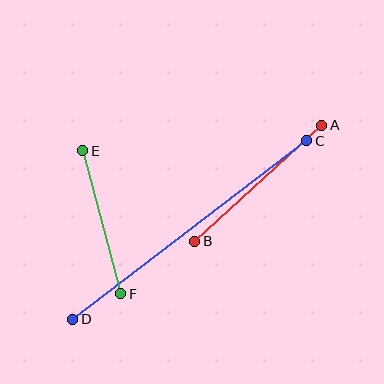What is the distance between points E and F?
The distance is approximately 148 pixels.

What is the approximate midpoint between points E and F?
The midpoint is at approximately (102, 222) pixels.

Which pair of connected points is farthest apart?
Points C and D are farthest apart.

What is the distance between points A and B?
The distance is approximately 172 pixels.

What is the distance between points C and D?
The distance is approximately 294 pixels.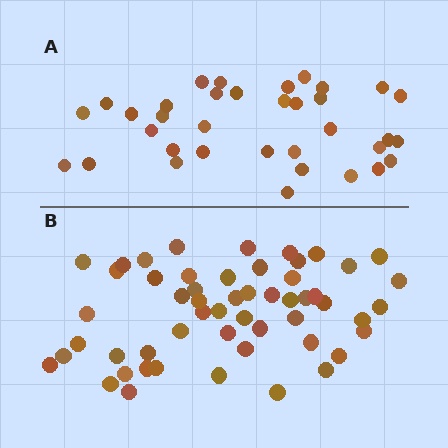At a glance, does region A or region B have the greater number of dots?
Region B (the bottom region) has more dots.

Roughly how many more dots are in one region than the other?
Region B has approximately 20 more dots than region A.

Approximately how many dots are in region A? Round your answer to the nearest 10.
About 40 dots. (The exact count is 35, which rounds to 40.)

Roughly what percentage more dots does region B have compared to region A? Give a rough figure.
About 55% more.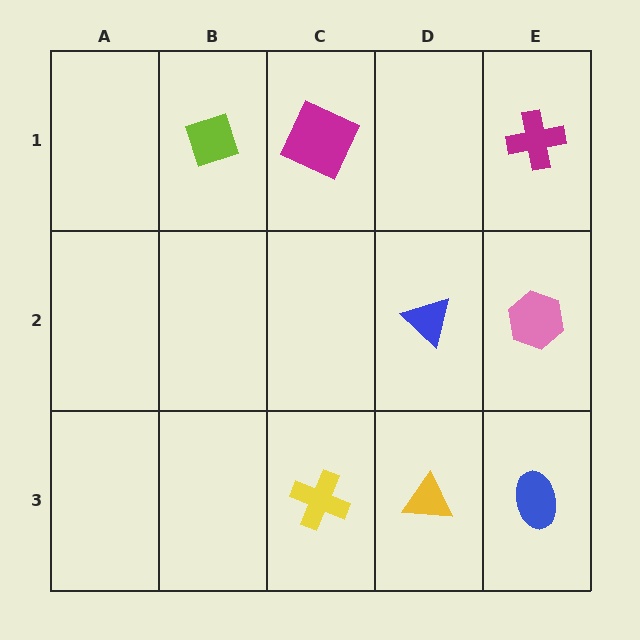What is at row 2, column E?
A pink hexagon.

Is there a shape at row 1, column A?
No, that cell is empty.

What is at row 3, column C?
A yellow cross.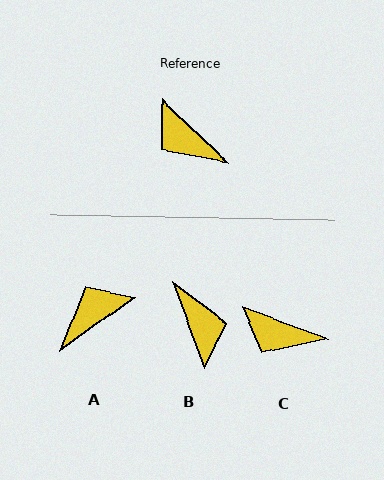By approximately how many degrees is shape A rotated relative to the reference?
Approximately 101 degrees clockwise.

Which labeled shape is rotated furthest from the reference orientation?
B, about 154 degrees away.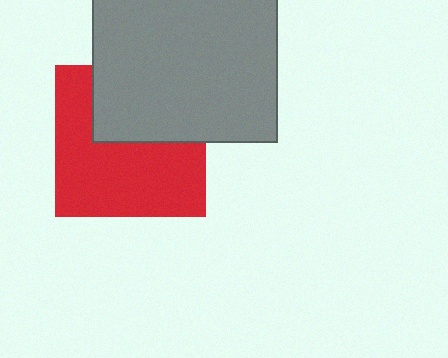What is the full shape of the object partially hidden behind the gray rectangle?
The partially hidden object is a red square.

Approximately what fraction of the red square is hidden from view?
Roughly 39% of the red square is hidden behind the gray rectangle.